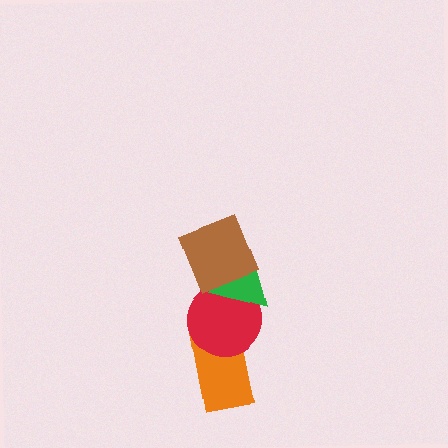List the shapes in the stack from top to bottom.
From top to bottom: the brown square, the green triangle, the red circle, the orange rectangle.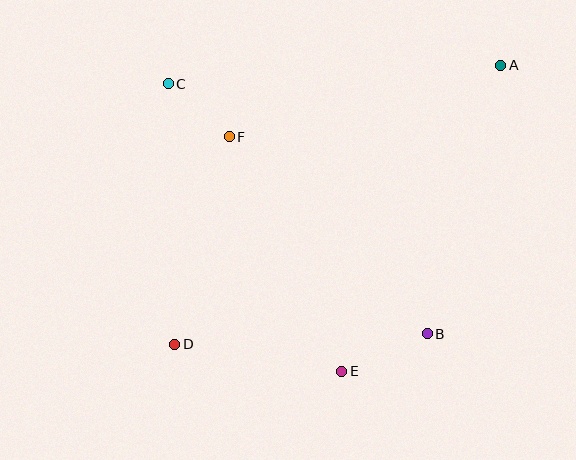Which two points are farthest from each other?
Points A and D are farthest from each other.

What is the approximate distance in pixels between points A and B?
The distance between A and B is approximately 279 pixels.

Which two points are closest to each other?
Points C and F are closest to each other.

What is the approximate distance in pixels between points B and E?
The distance between B and E is approximately 94 pixels.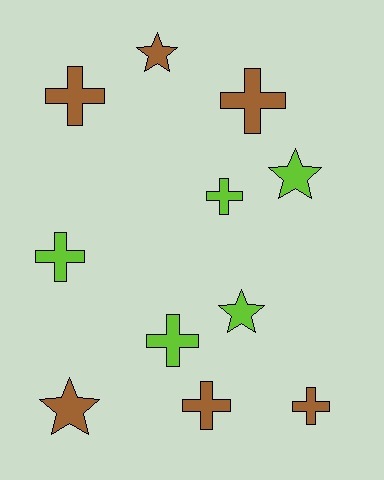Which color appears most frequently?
Brown, with 6 objects.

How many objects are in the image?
There are 11 objects.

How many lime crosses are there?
There are 3 lime crosses.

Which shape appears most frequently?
Cross, with 7 objects.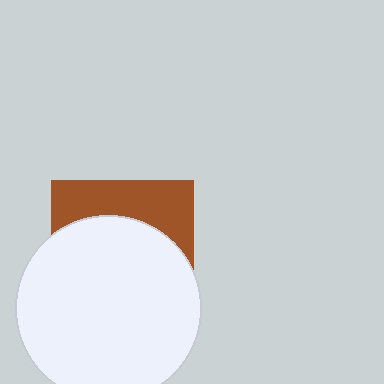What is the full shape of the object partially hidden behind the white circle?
The partially hidden object is a brown square.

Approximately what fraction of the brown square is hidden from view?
Roughly 67% of the brown square is hidden behind the white circle.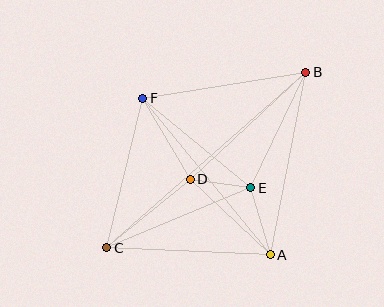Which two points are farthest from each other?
Points B and C are farthest from each other.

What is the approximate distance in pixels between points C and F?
The distance between C and F is approximately 154 pixels.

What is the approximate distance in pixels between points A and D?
The distance between A and D is approximately 110 pixels.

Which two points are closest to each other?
Points D and E are closest to each other.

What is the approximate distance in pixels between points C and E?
The distance between C and E is approximately 156 pixels.